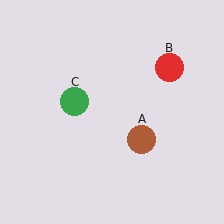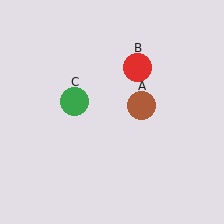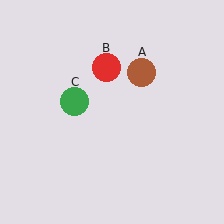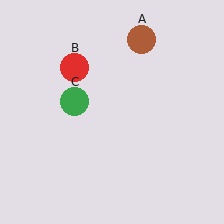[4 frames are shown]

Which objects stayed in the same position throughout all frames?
Green circle (object C) remained stationary.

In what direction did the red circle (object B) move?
The red circle (object B) moved left.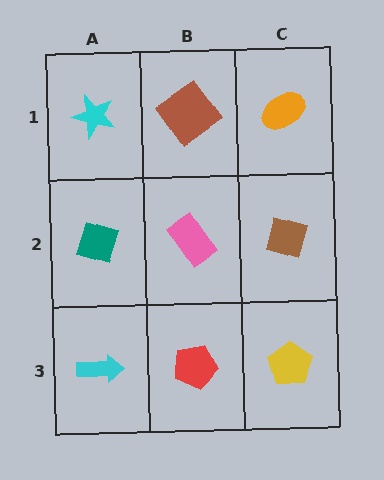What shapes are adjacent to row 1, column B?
A pink rectangle (row 2, column B), a cyan star (row 1, column A), an orange ellipse (row 1, column C).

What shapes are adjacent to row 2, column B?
A brown diamond (row 1, column B), a red pentagon (row 3, column B), a teal diamond (row 2, column A), a brown square (row 2, column C).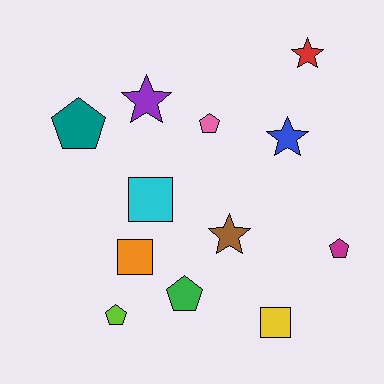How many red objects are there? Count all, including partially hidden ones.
There is 1 red object.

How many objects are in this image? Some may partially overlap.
There are 12 objects.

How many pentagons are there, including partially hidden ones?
There are 5 pentagons.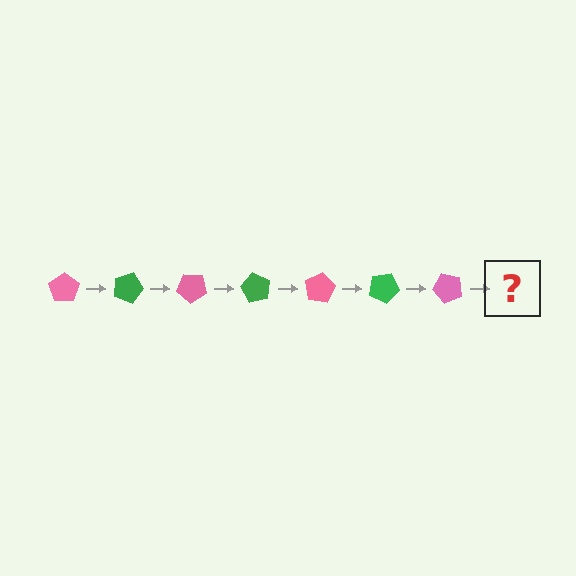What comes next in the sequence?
The next element should be a green pentagon, rotated 140 degrees from the start.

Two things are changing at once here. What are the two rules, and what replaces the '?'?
The two rules are that it rotates 20 degrees each step and the color cycles through pink and green. The '?' should be a green pentagon, rotated 140 degrees from the start.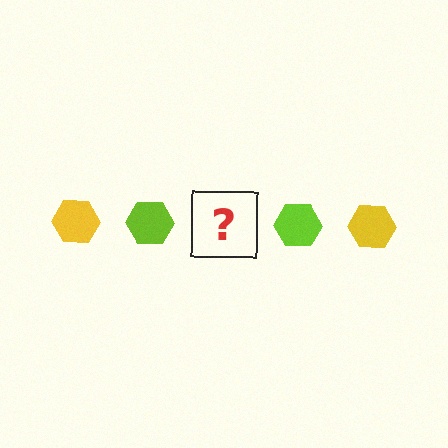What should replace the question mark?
The question mark should be replaced with a yellow hexagon.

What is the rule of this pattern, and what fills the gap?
The rule is that the pattern cycles through yellow, lime hexagons. The gap should be filled with a yellow hexagon.